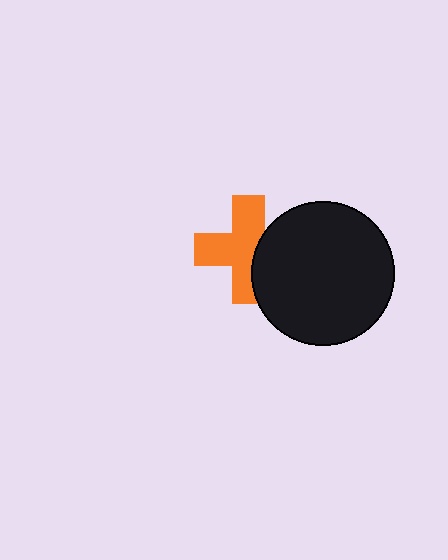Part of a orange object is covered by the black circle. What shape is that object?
It is a cross.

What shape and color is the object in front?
The object in front is a black circle.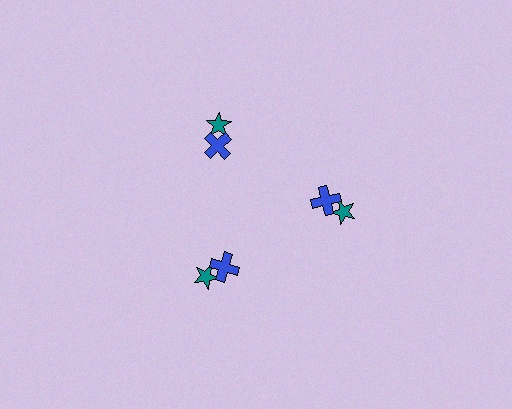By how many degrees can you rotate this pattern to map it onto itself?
The pattern maps onto itself every 120 degrees of rotation.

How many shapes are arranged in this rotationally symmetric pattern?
There are 6 shapes, arranged in 3 groups of 2.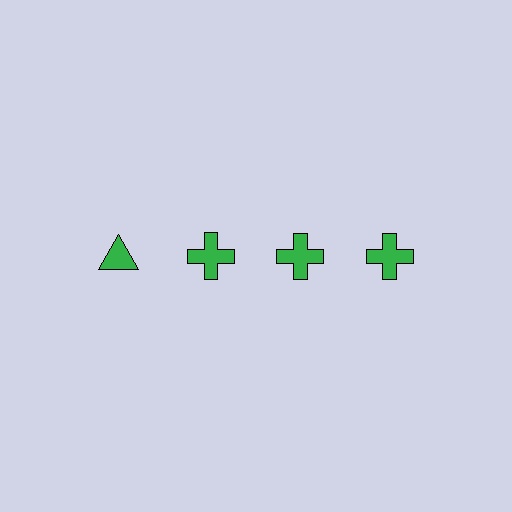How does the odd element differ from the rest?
It has a different shape: triangle instead of cross.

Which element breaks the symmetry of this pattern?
The green triangle in the top row, leftmost column breaks the symmetry. All other shapes are green crosses.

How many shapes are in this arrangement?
There are 4 shapes arranged in a grid pattern.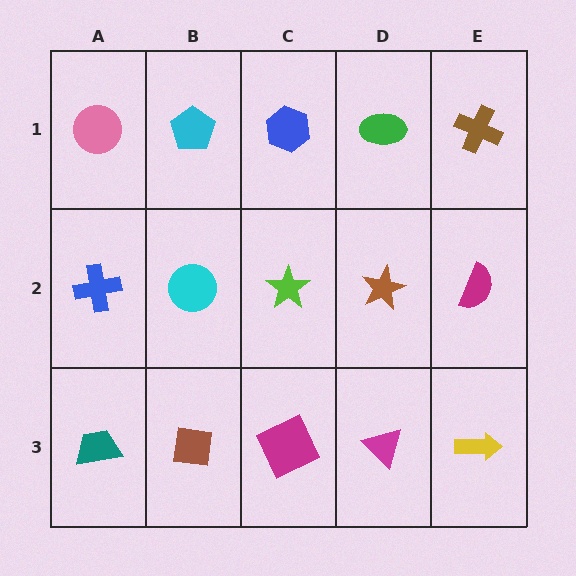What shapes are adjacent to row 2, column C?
A blue hexagon (row 1, column C), a magenta square (row 3, column C), a cyan circle (row 2, column B), a brown star (row 2, column D).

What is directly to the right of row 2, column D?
A magenta semicircle.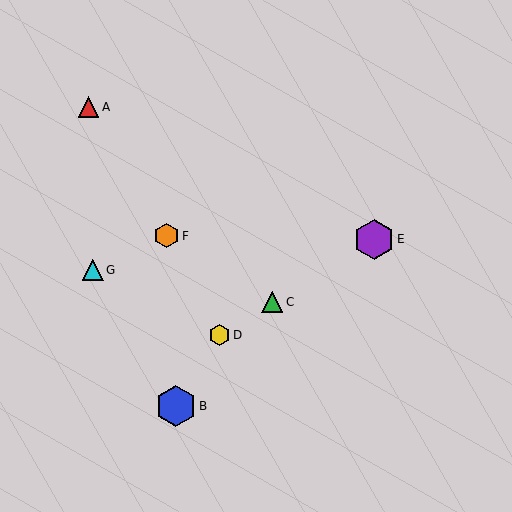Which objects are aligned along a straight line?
Objects C, D, E are aligned along a straight line.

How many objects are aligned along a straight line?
3 objects (C, D, E) are aligned along a straight line.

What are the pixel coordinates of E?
Object E is at (374, 239).